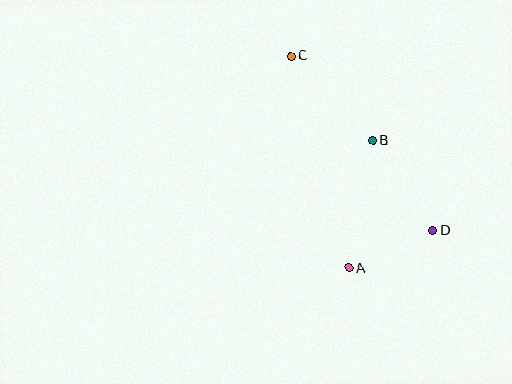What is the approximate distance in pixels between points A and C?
The distance between A and C is approximately 220 pixels.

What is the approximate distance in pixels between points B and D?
The distance between B and D is approximately 108 pixels.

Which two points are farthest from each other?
Points C and D are farthest from each other.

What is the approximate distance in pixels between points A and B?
The distance between A and B is approximately 129 pixels.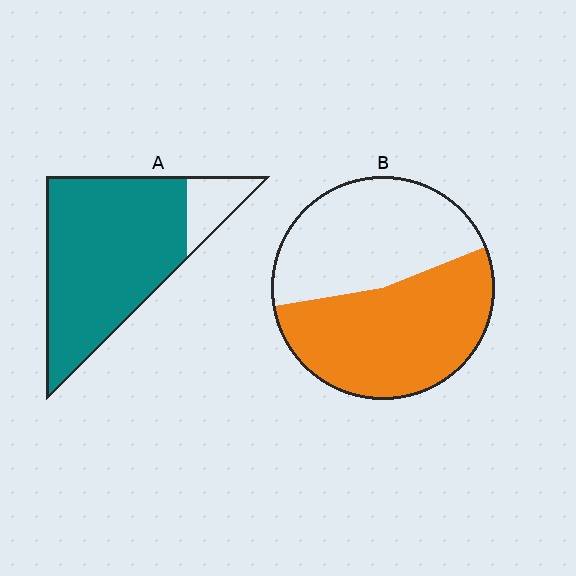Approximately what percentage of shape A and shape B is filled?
A is approximately 85% and B is approximately 55%.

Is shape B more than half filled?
Roughly half.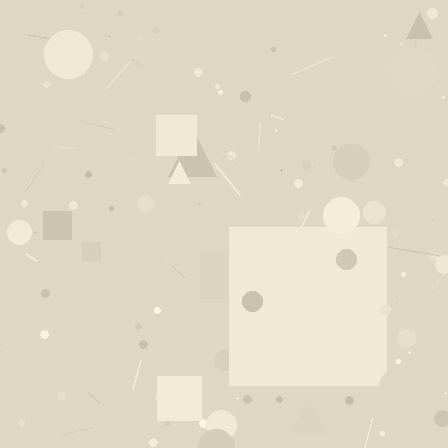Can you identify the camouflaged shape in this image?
The camouflaged shape is a square.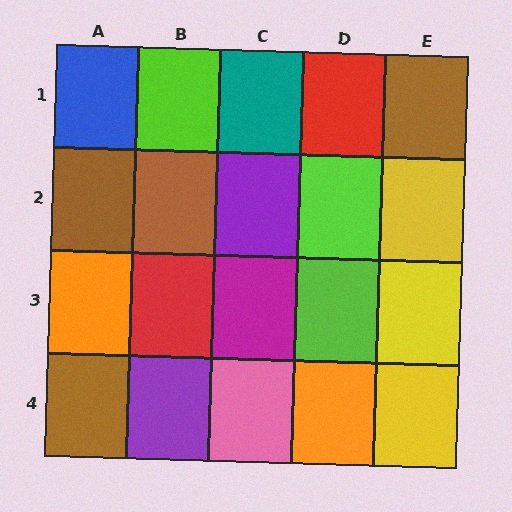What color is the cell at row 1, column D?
Red.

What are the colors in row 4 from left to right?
Brown, purple, pink, orange, yellow.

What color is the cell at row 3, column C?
Magenta.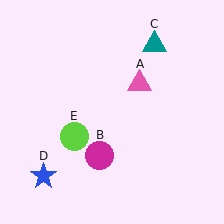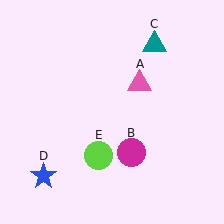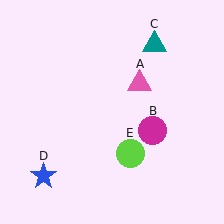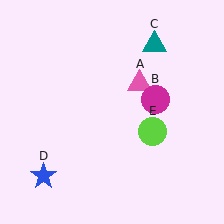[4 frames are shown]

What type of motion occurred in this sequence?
The magenta circle (object B), lime circle (object E) rotated counterclockwise around the center of the scene.